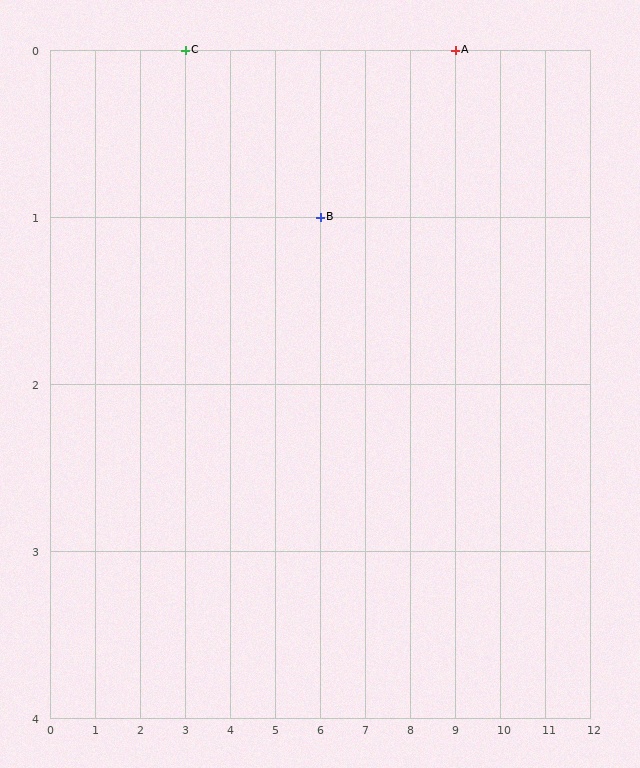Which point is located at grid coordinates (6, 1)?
Point B is at (6, 1).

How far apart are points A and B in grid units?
Points A and B are 3 columns and 1 row apart (about 3.2 grid units diagonally).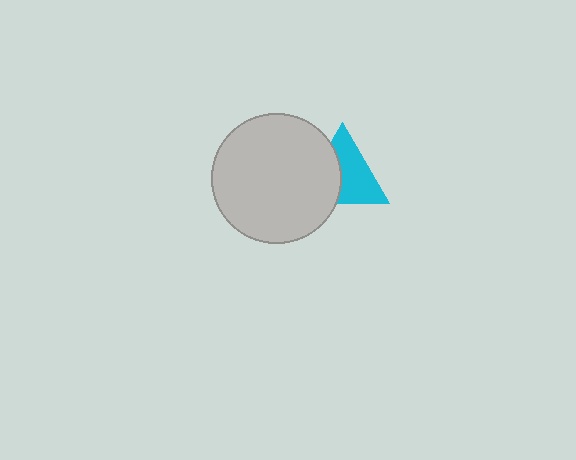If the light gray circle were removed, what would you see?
You would see the complete cyan triangle.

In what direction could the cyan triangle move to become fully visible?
The cyan triangle could move right. That would shift it out from behind the light gray circle entirely.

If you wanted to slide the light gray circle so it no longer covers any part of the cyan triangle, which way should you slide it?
Slide it left — that is the most direct way to separate the two shapes.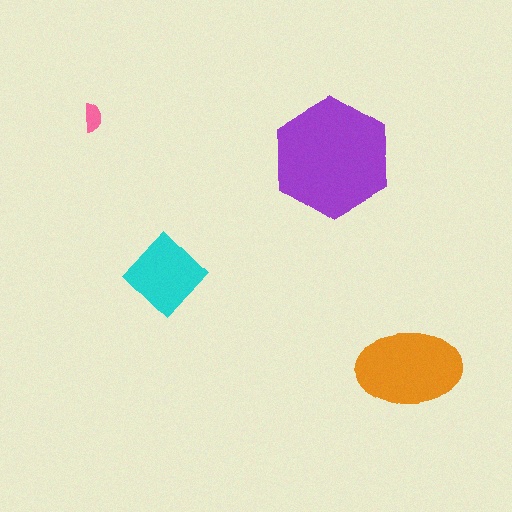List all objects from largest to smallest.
The purple hexagon, the orange ellipse, the cyan diamond, the pink semicircle.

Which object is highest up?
The pink semicircle is topmost.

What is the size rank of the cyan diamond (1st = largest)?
3rd.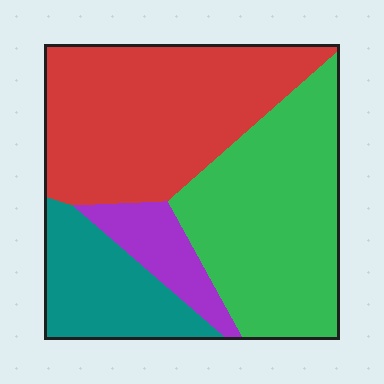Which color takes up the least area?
Purple, at roughly 10%.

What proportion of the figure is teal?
Teal covers 16% of the figure.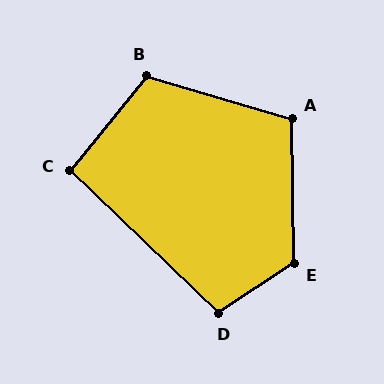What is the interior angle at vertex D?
Approximately 103 degrees (obtuse).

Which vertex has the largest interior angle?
E, at approximately 123 degrees.